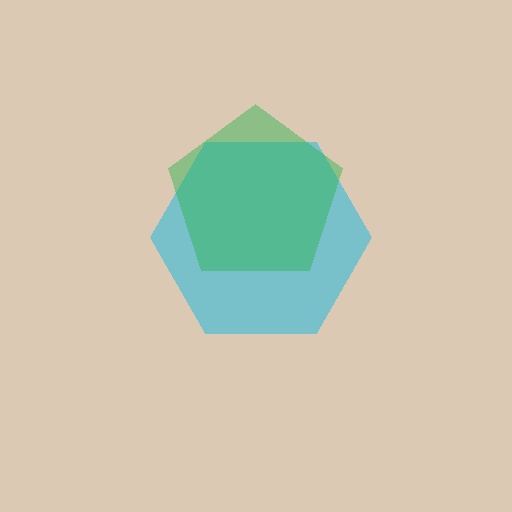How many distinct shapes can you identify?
There are 2 distinct shapes: a cyan hexagon, a green pentagon.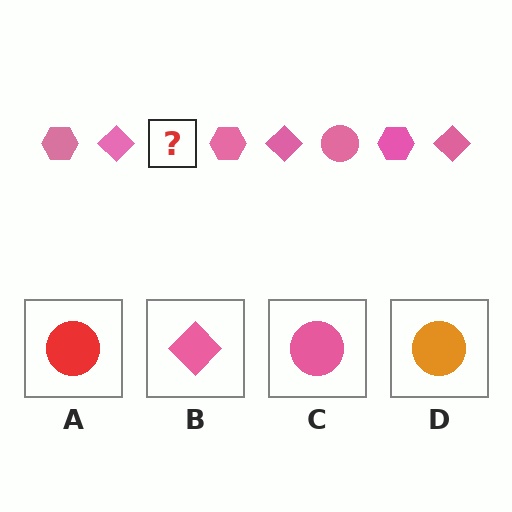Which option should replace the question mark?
Option C.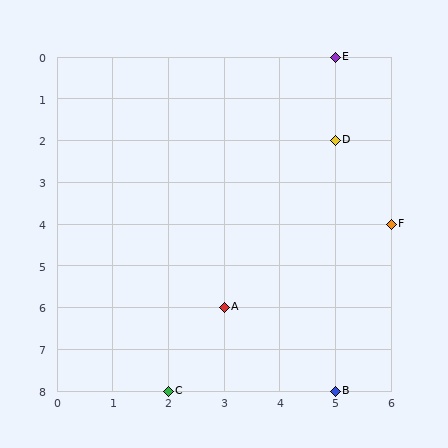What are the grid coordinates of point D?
Point D is at grid coordinates (5, 2).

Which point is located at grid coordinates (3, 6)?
Point A is at (3, 6).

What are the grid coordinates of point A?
Point A is at grid coordinates (3, 6).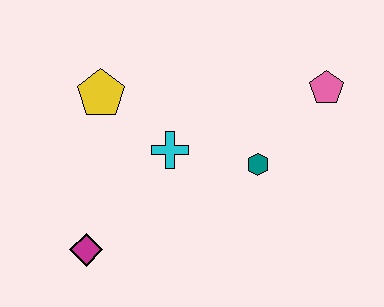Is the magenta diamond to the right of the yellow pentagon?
No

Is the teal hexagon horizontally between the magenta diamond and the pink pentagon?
Yes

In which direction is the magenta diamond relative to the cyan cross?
The magenta diamond is below the cyan cross.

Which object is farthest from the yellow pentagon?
The pink pentagon is farthest from the yellow pentagon.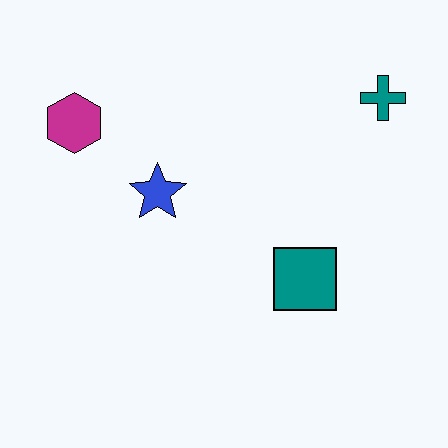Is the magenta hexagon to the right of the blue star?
No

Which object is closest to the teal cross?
The teal square is closest to the teal cross.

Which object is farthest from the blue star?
The teal cross is farthest from the blue star.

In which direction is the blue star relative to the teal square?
The blue star is to the left of the teal square.